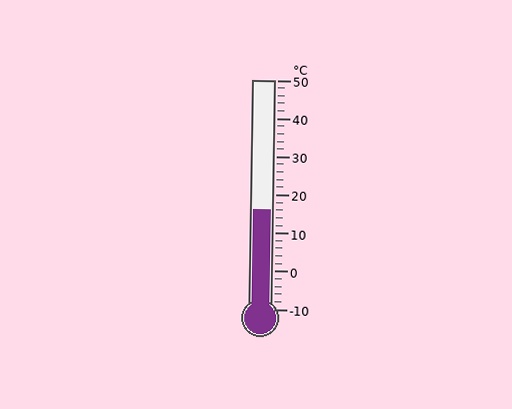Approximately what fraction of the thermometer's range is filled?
The thermometer is filled to approximately 45% of its range.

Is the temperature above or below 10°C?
The temperature is above 10°C.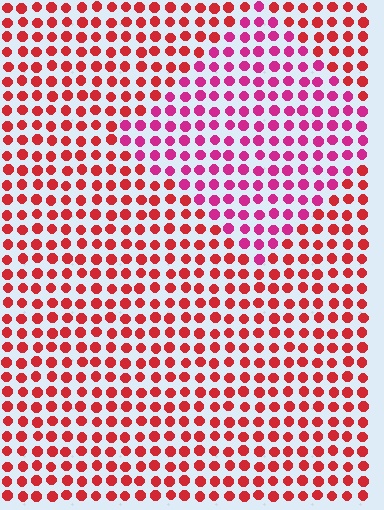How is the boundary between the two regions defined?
The boundary is defined purely by a slight shift in hue (about 33 degrees). Spacing, size, and orientation are identical on both sides.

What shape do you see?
I see a diamond.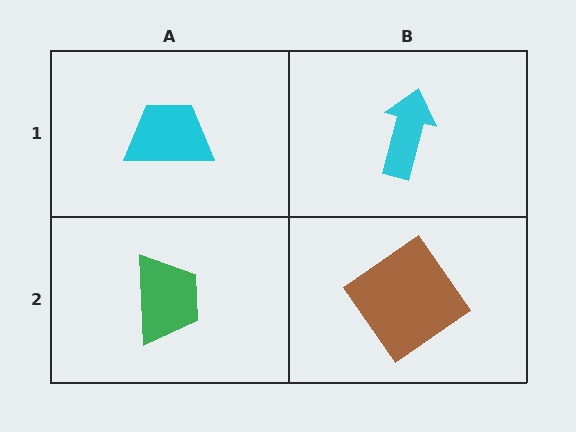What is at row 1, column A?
A cyan trapezoid.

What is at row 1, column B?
A cyan arrow.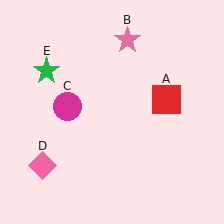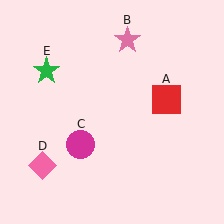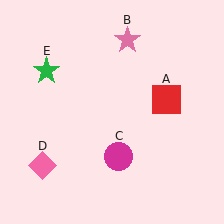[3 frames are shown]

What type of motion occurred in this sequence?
The magenta circle (object C) rotated counterclockwise around the center of the scene.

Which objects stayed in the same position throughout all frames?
Red square (object A) and pink star (object B) and pink diamond (object D) and green star (object E) remained stationary.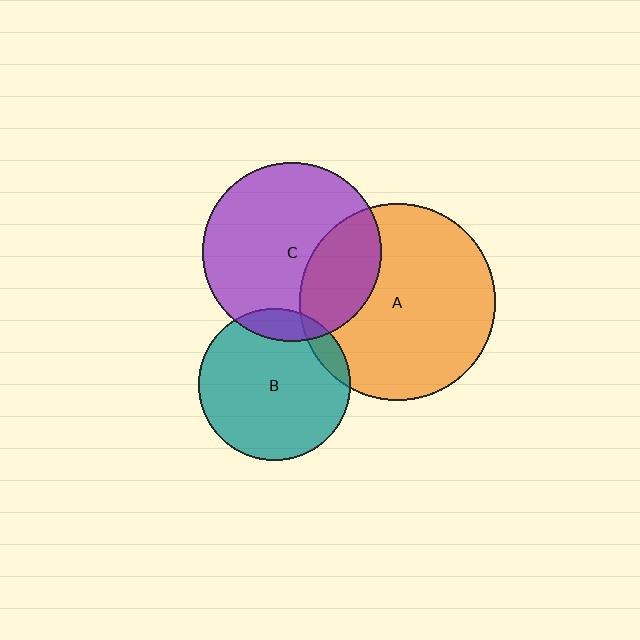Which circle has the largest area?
Circle A (orange).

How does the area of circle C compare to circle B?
Approximately 1.4 times.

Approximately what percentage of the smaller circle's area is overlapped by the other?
Approximately 30%.